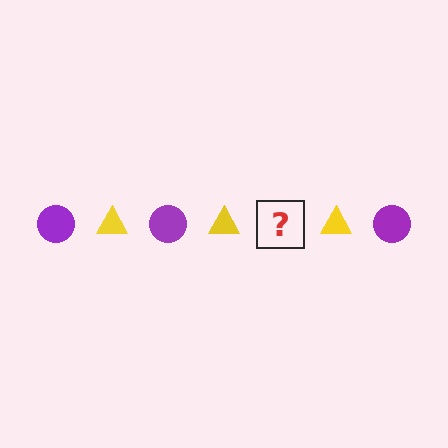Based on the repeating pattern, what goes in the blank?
The blank should be a purple circle.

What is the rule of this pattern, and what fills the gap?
The rule is that the pattern alternates between purple circle and yellow triangle. The gap should be filled with a purple circle.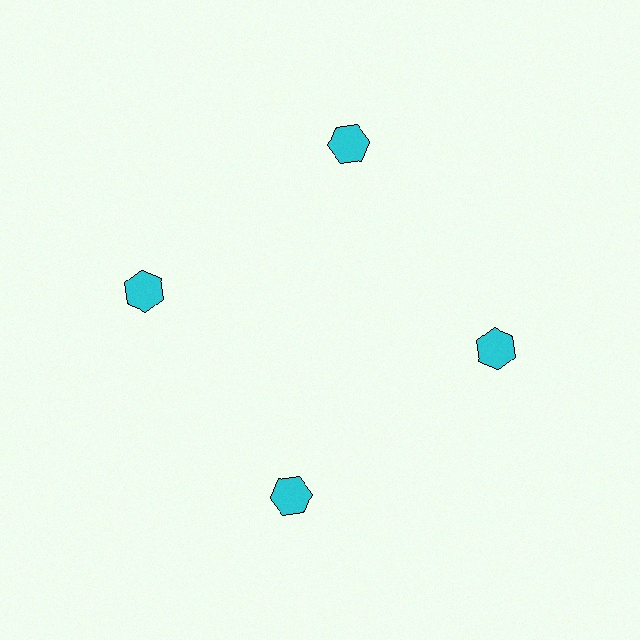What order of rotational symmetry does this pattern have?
This pattern has 4-fold rotational symmetry.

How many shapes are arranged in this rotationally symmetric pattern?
There are 4 shapes, arranged in 4 groups of 1.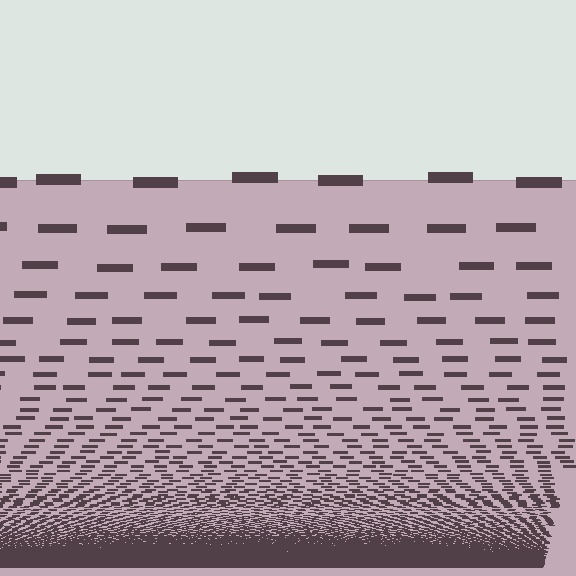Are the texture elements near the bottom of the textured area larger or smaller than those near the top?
Smaller. The gradient is inverted — elements near the bottom are smaller and denser.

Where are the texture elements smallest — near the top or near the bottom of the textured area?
Near the bottom.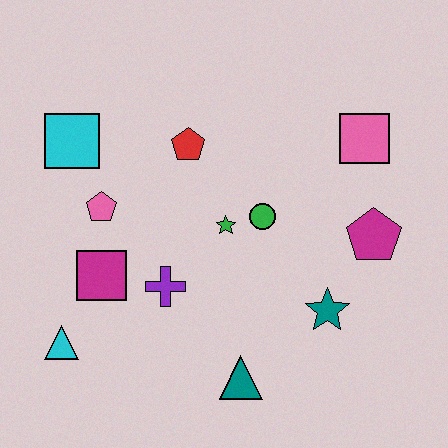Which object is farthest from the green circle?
The cyan triangle is farthest from the green circle.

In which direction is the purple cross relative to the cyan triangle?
The purple cross is to the right of the cyan triangle.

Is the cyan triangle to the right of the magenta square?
No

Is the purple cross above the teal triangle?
Yes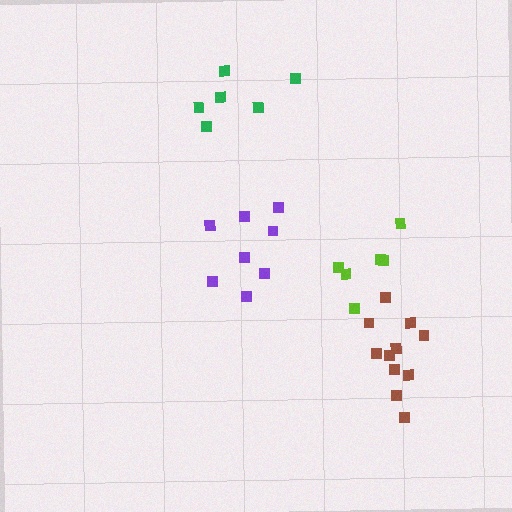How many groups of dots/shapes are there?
There are 4 groups.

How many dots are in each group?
Group 1: 11 dots, Group 2: 8 dots, Group 3: 6 dots, Group 4: 6 dots (31 total).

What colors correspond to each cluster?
The clusters are colored: brown, purple, lime, green.